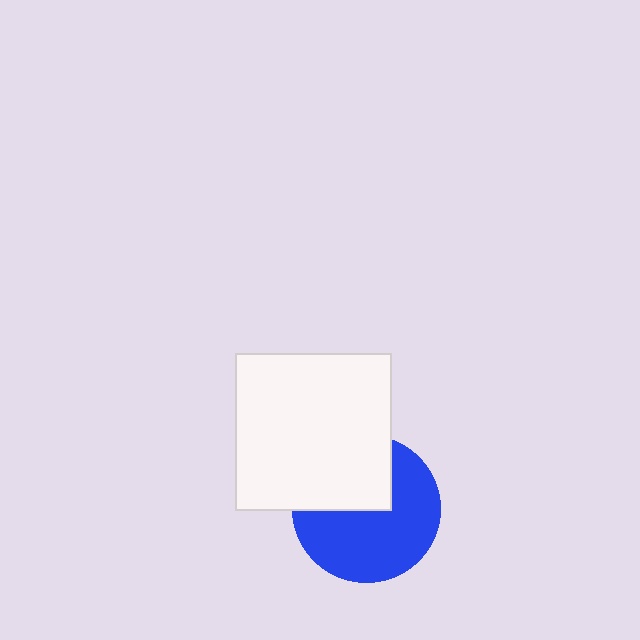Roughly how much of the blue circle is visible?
About half of it is visible (roughly 63%).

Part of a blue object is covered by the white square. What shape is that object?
It is a circle.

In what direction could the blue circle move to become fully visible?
The blue circle could move down. That would shift it out from behind the white square entirely.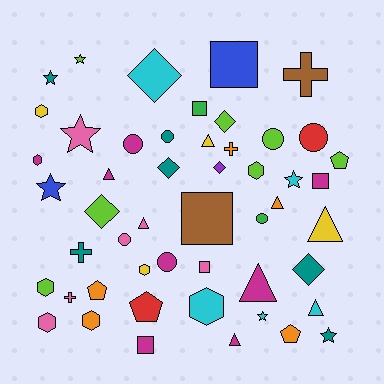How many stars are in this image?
There are 7 stars.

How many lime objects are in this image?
There are 7 lime objects.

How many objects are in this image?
There are 50 objects.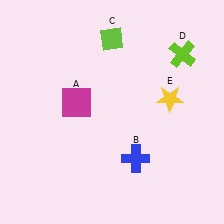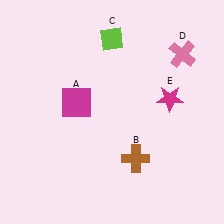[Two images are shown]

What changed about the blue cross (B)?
In Image 1, B is blue. In Image 2, it changed to brown.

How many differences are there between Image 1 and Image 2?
There are 3 differences between the two images.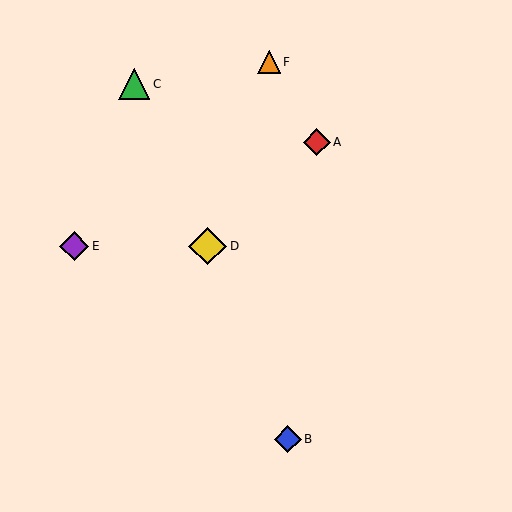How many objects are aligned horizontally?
2 objects (D, E) are aligned horizontally.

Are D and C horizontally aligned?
No, D is at y≈246 and C is at y≈84.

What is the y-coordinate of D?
Object D is at y≈246.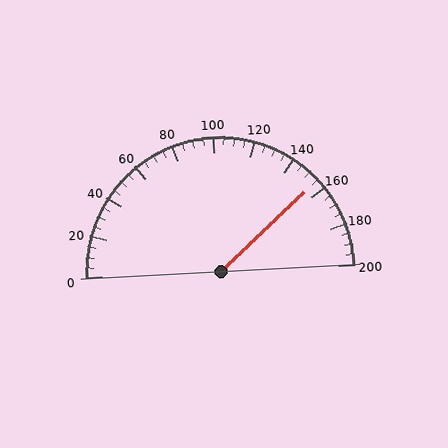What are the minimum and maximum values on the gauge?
The gauge ranges from 0 to 200.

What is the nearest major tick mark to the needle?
The nearest major tick mark is 160.